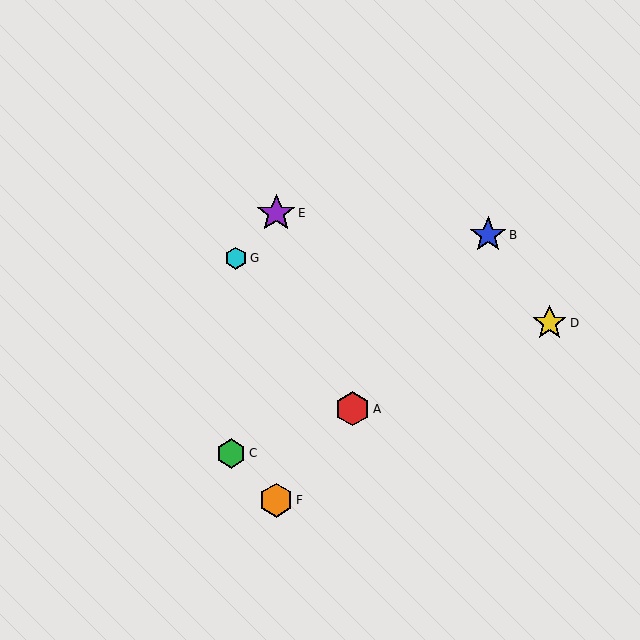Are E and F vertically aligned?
Yes, both are at x≈276.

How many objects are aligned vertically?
2 objects (E, F) are aligned vertically.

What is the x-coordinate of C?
Object C is at x≈231.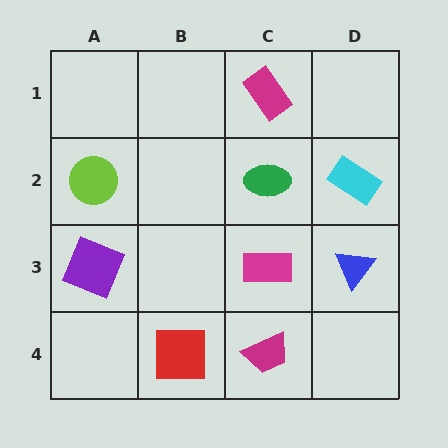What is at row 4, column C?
A magenta trapezoid.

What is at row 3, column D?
A blue triangle.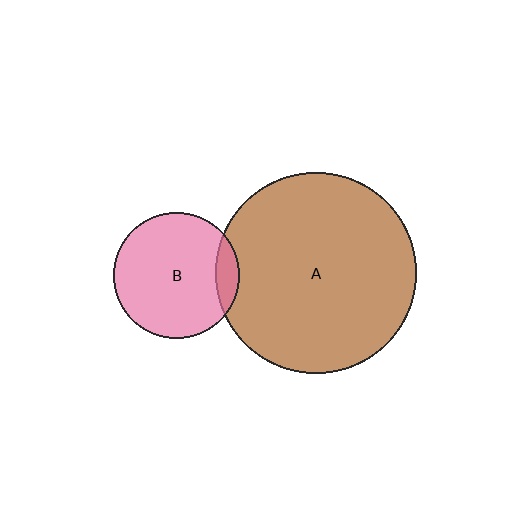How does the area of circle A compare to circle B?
Approximately 2.6 times.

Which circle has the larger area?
Circle A (brown).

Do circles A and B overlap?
Yes.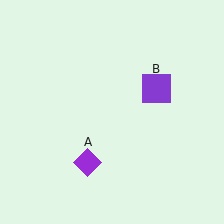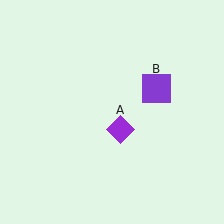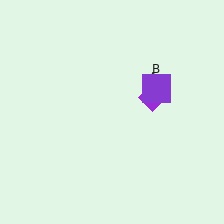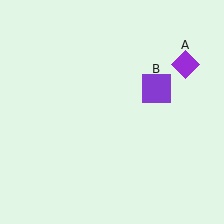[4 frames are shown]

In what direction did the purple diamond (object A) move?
The purple diamond (object A) moved up and to the right.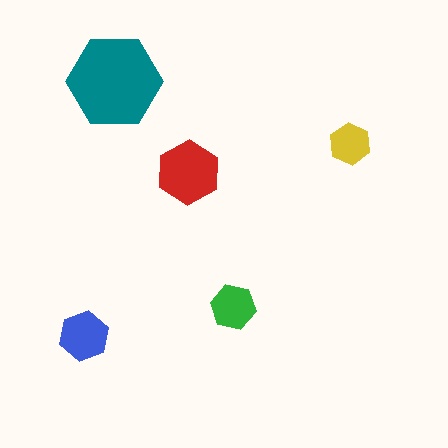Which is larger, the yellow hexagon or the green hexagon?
The green one.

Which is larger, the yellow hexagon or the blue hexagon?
The blue one.